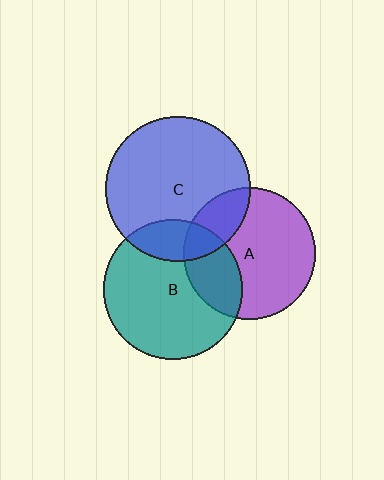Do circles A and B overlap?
Yes.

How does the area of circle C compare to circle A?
Approximately 1.2 times.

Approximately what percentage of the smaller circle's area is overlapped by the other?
Approximately 30%.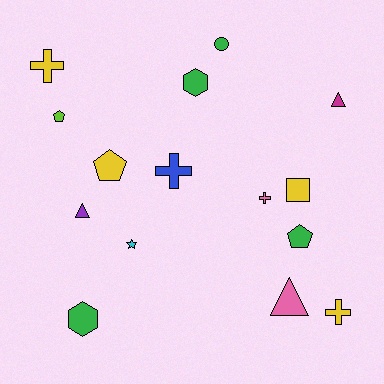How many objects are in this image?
There are 15 objects.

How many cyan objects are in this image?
There is 1 cyan object.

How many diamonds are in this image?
There are no diamonds.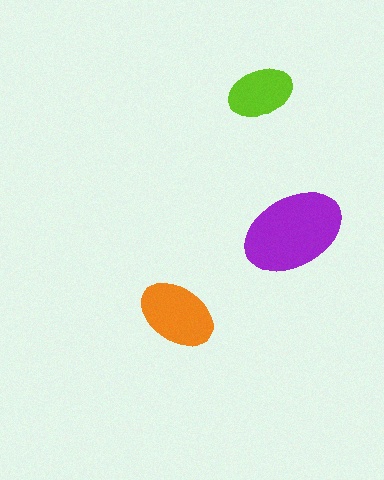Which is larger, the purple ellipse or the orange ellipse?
The purple one.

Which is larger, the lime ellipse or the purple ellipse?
The purple one.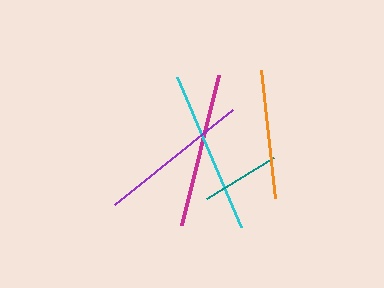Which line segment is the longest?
The cyan line is the longest at approximately 162 pixels.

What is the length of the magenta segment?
The magenta segment is approximately 154 pixels long.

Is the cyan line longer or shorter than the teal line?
The cyan line is longer than the teal line.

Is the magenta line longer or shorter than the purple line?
The magenta line is longer than the purple line.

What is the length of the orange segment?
The orange segment is approximately 129 pixels long.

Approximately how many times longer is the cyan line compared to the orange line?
The cyan line is approximately 1.3 times the length of the orange line.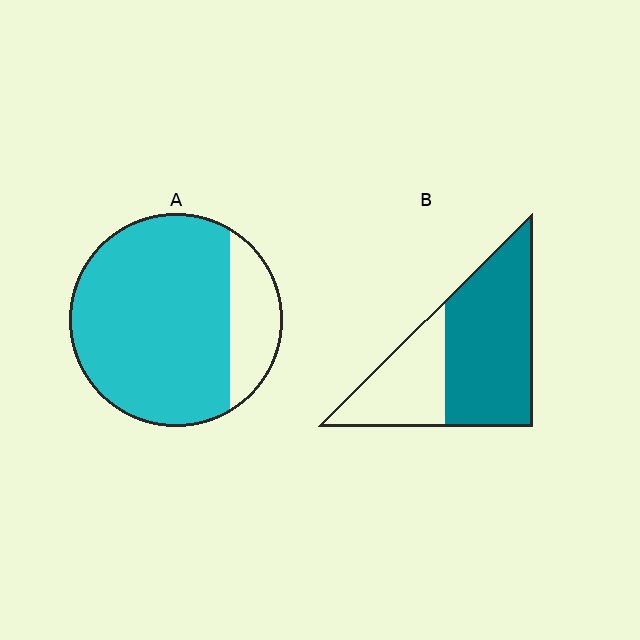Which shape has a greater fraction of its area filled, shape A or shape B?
Shape A.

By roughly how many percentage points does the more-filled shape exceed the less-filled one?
By roughly 15 percentage points (A over B).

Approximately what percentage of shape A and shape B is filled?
A is approximately 80% and B is approximately 65%.